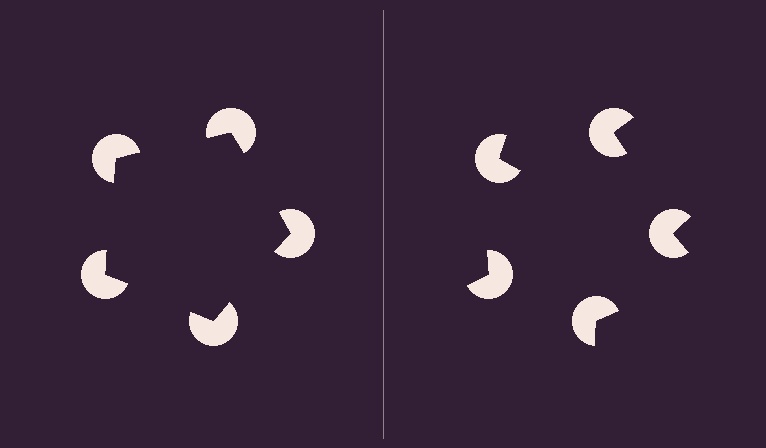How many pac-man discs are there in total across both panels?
10 — 5 on each side.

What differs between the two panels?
The pac-man discs are positioned identically on both sides; only the wedge orientations differ. On the left they align to a pentagon; on the right they are misaligned.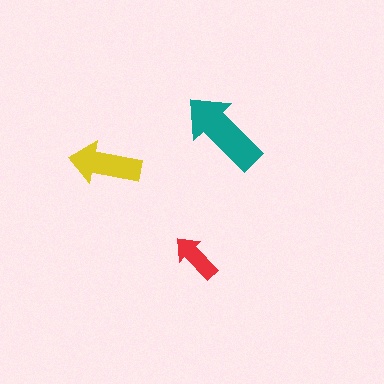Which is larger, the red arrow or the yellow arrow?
The yellow one.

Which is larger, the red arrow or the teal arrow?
The teal one.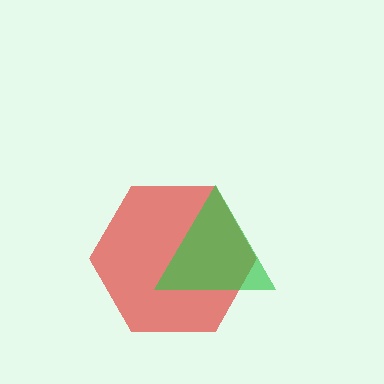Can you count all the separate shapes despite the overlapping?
Yes, there are 2 separate shapes.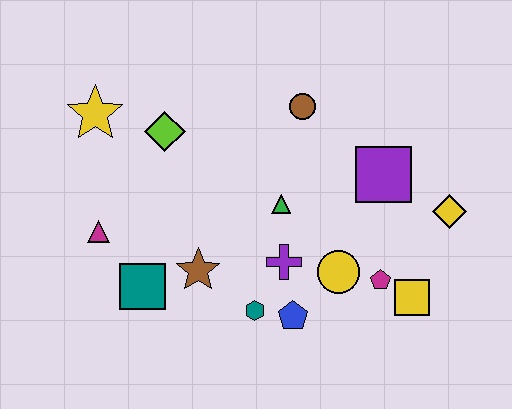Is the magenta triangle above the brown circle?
No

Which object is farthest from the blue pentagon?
The yellow star is farthest from the blue pentagon.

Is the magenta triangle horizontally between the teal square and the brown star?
No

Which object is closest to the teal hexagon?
The blue pentagon is closest to the teal hexagon.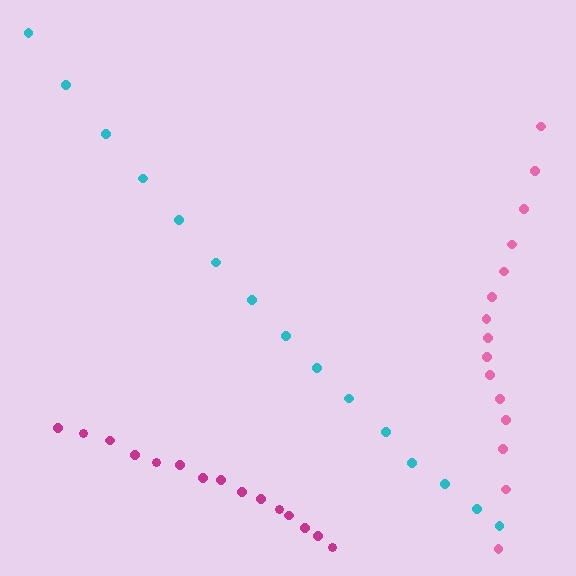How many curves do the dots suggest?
There are 3 distinct paths.